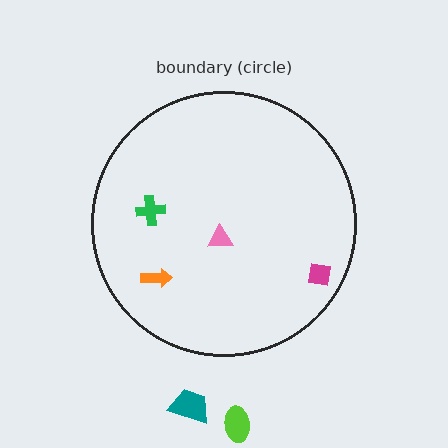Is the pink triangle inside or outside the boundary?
Inside.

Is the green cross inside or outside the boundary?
Inside.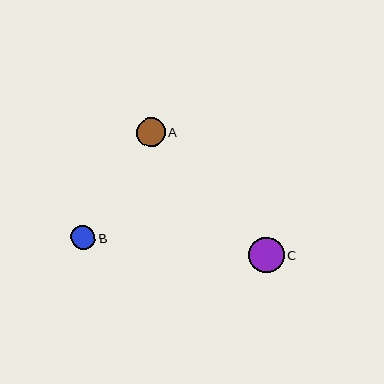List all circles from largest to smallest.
From largest to smallest: C, A, B.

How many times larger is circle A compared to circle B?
Circle A is approximately 1.2 times the size of circle B.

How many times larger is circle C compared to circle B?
Circle C is approximately 1.4 times the size of circle B.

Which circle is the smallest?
Circle B is the smallest with a size of approximately 25 pixels.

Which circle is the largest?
Circle C is the largest with a size of approximately 35 pixels.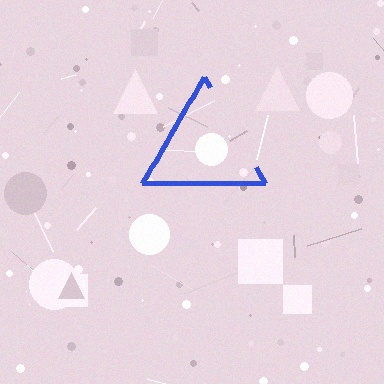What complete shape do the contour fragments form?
The contour fragments form a triangle.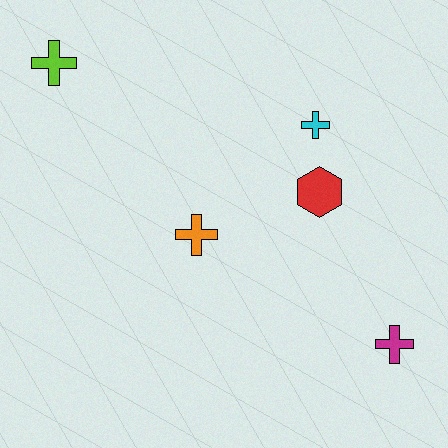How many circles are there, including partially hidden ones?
There are no circles.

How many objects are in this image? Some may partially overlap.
There are 5 objects.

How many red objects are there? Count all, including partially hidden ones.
There is 1 red object.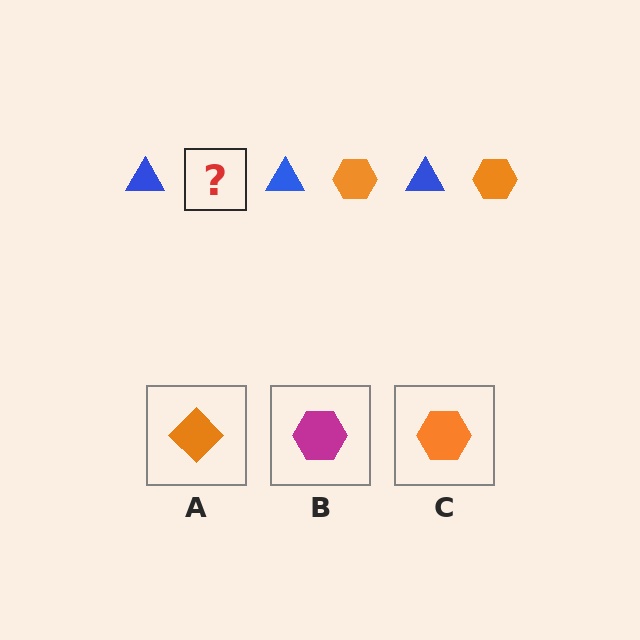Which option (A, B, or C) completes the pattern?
C.